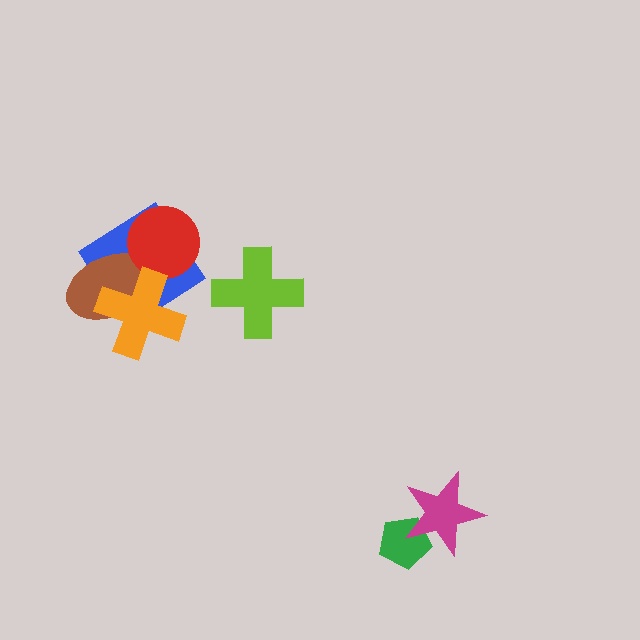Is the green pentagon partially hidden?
Yes, it is partially covered by another shape.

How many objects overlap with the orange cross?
2 objects overlap with the orange cross.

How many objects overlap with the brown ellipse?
3 objects overlap with the brown ellipse.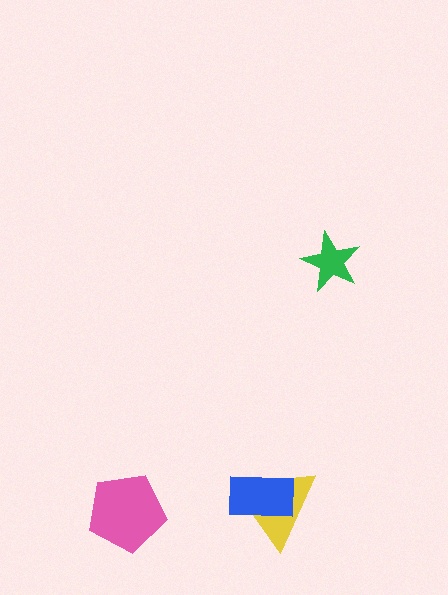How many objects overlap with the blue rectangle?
1 object overlaps with the blue rectangle.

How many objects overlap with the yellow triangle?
1 object overlaps with the yellow triangle.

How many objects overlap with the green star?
0 objects overlap with the green star.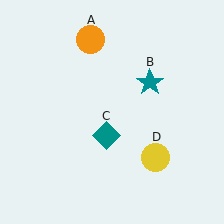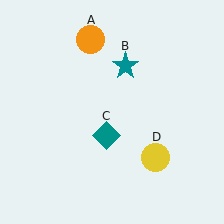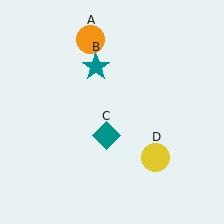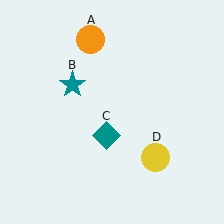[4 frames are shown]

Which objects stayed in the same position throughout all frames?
Orange circle (object A) and teal diamond (object C) and yellow circle (object D) remained stationary.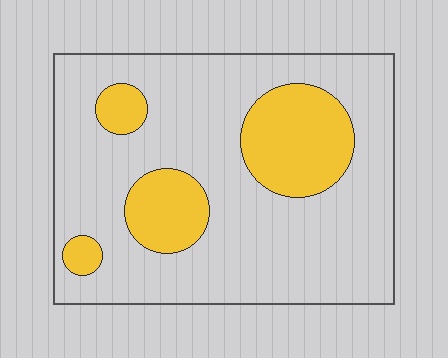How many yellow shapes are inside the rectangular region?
4.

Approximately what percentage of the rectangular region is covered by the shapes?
Approximately 25%.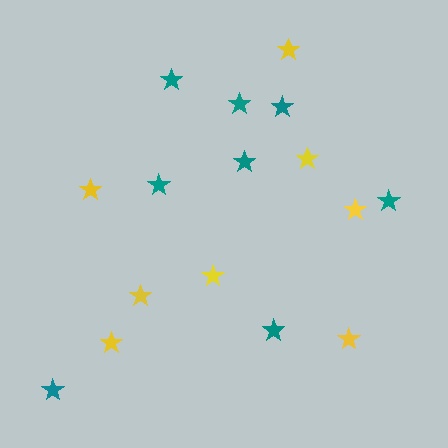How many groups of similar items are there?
There are 2 groups: one group of yellow stars (8) and one group of teal stars (8).